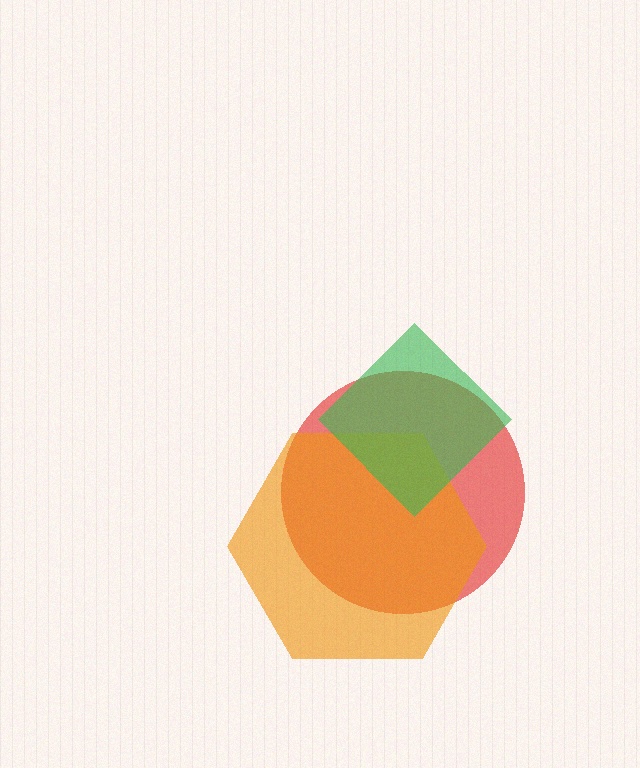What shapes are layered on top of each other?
The layered shapes are: a red circle, an orange hexagon, a green diamond.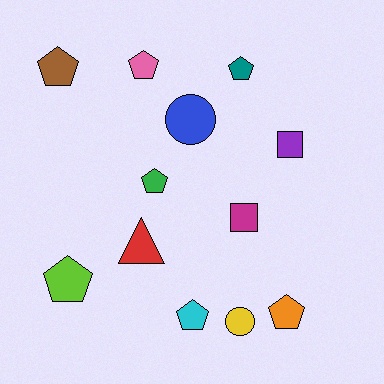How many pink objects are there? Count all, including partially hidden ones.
There is 1 pink object.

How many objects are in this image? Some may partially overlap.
There are 12 objects.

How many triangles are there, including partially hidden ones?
There is 1 triangle.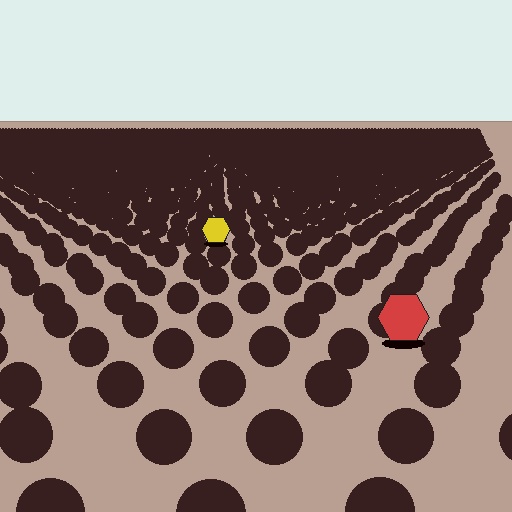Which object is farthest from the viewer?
The yellow hexagon is farthest from the viewer. It appears smaller and the ground texture around it is denser.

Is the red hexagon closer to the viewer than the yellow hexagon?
Yes. The red hexagon is closer — you can tell from the texture gradient: the ground texture is coarser near it.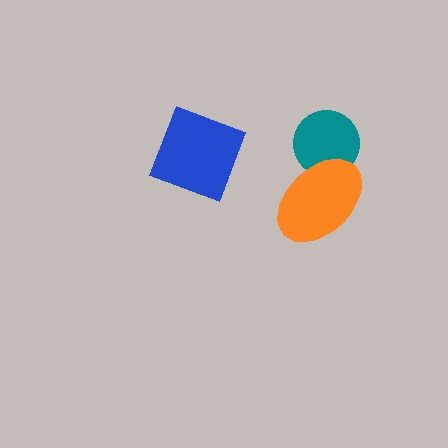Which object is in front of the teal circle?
The orange ellipse is in front of the teal circle.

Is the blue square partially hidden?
No, no other shape covers it.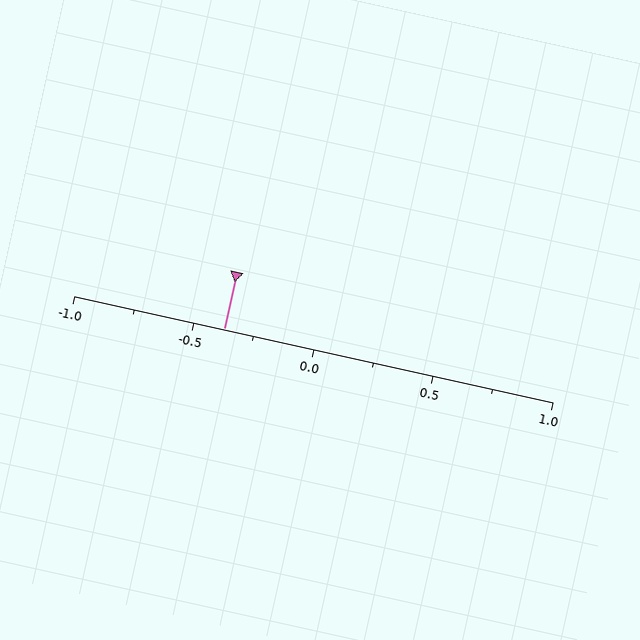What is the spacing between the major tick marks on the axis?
The major ticks are spaced 0.5 apart.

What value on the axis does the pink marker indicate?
The marker indicates approximately -0.38.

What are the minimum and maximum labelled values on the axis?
The axis runs from -1.0 to 1.0.